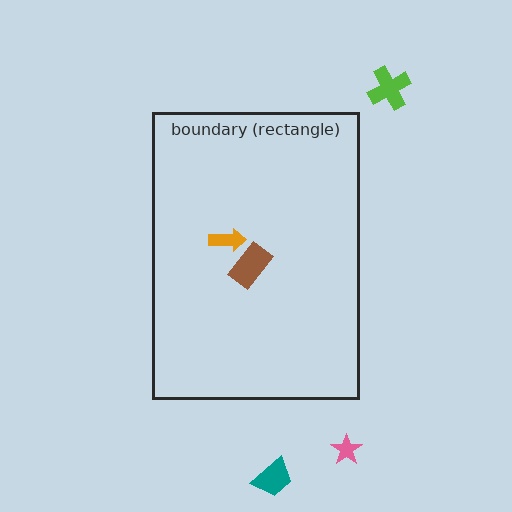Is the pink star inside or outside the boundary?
Outside.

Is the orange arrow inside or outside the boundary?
Inside.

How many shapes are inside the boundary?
2 inside, 3 outside.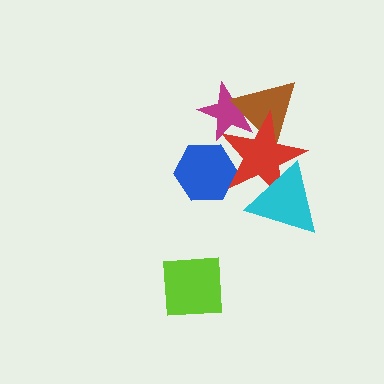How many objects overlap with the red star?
4 objects overlap with the red star.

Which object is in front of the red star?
The cyan triangle is in front of the red star.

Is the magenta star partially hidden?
Yes, it is partially covered by another shape.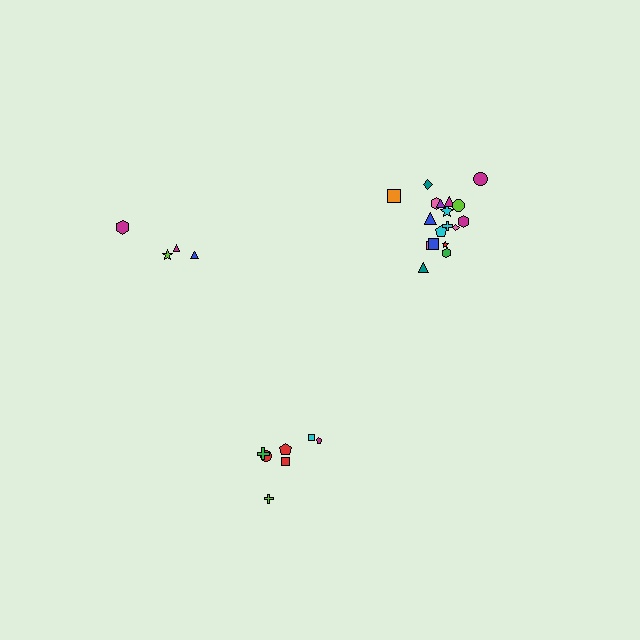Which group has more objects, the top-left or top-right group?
The top-right group.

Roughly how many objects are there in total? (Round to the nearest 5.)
Roughly 30 objects in total.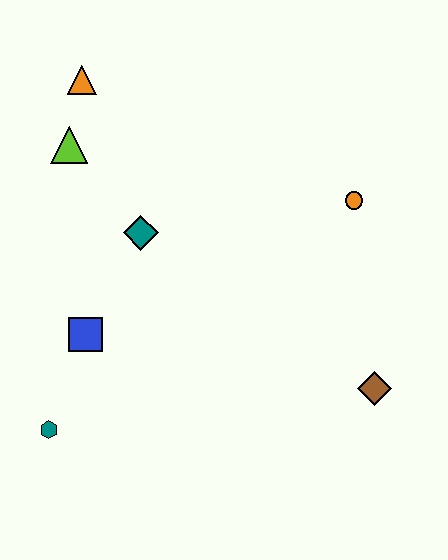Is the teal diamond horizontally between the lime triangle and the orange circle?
Yes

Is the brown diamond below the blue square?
Yes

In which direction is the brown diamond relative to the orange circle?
The brown diamond is below the orange circle.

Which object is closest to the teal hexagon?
The blue square is closest to the teal hexagon.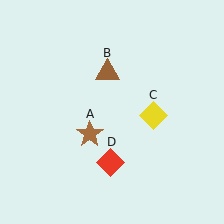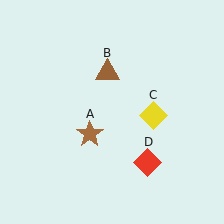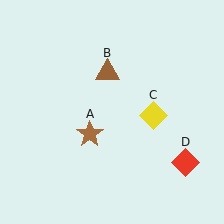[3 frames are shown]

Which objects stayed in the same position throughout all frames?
Brown star (object A) and brown triangle (object B) and yellow diamond (object C) remained stationary.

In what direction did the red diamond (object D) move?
The red diamond (object D) moved right.